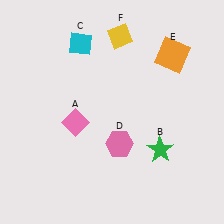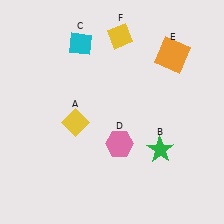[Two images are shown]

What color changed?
The diamond (A) changed from pink in Image 1 to yellow in Image 2.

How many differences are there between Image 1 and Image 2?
There is 1 difference between the two images.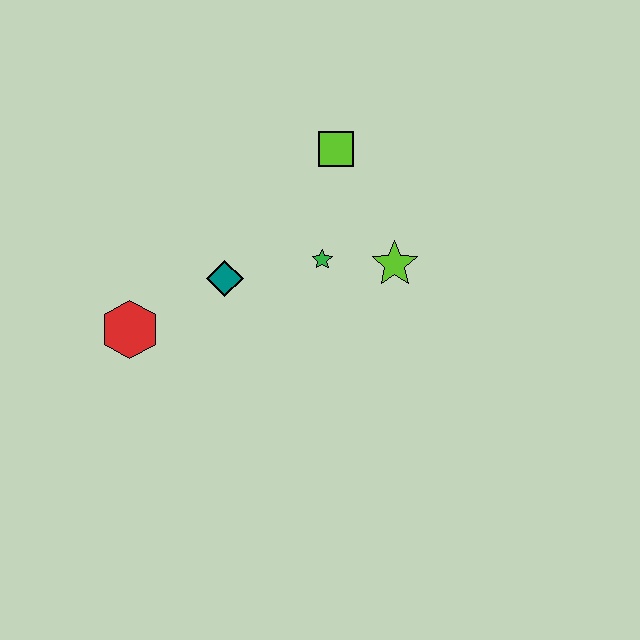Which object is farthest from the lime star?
The red hexagon is farthest from the lime star.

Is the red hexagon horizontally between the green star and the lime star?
No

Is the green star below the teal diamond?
No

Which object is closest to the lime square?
The green star is closest to the lime square.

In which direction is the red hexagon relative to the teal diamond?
The red hexagon is to the left of the teal diamond.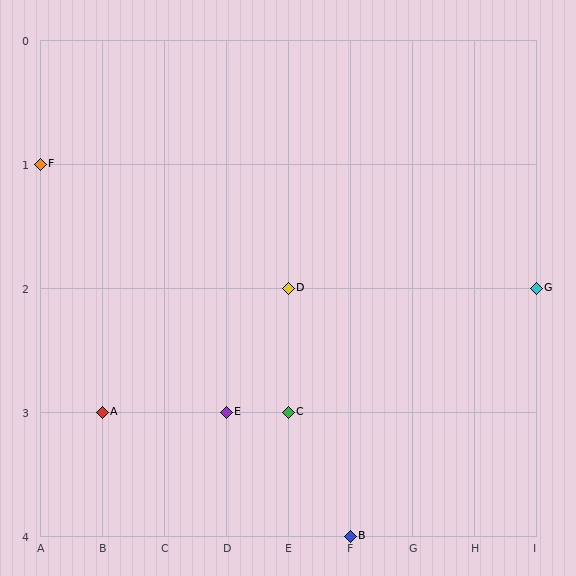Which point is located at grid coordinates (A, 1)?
Point F is at (A, 1).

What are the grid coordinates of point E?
Point E is at grid coordinates (D, 3).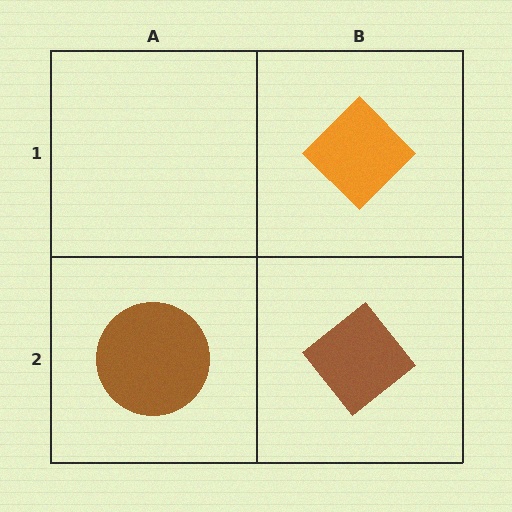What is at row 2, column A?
A brown circle.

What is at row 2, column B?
A brown diamond.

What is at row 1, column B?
An orange diamond.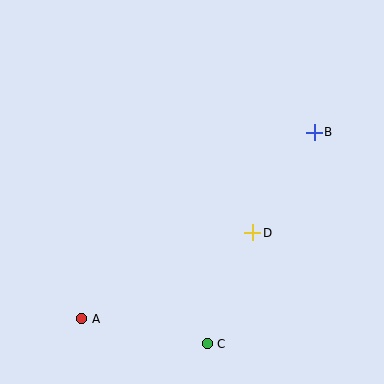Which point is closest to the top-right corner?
Point B is closest to the top-right corner.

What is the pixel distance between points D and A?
The distance between D and A is 191 pixels.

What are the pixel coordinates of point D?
Point D is at (253, 233).